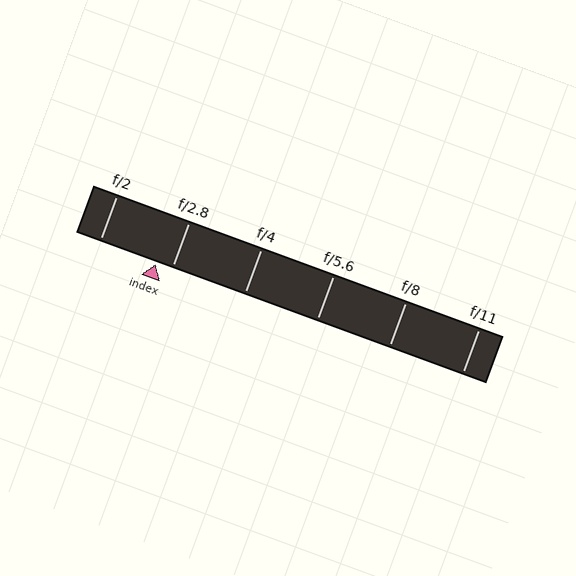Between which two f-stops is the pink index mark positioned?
The index mark is between f/2 and f/2.8.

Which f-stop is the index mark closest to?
The index mark is closest to f/2.8.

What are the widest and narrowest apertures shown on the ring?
The widest aperture shown is f/2 and the narrowest is f/11.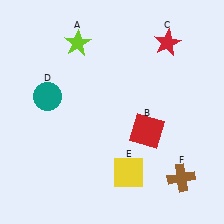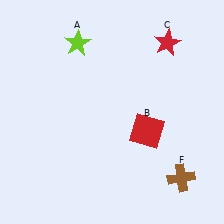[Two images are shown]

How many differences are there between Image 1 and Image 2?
There are 2 differences between the two images.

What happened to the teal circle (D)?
The teal circle (D) was removed in Image 2. It was in the top-left area of Image 1.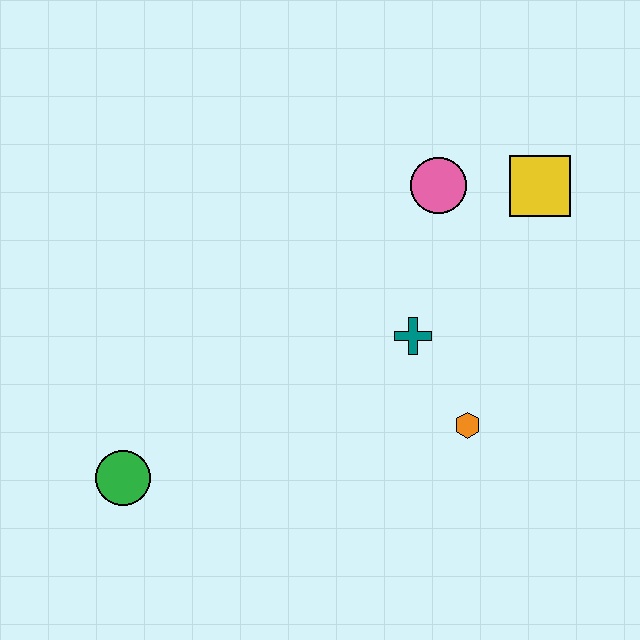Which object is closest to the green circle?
The teal cross is closest to the green circle.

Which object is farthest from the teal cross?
The green circle is farthest from the teal cross.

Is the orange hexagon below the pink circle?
Yes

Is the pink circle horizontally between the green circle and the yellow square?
Yes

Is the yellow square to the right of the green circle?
Yes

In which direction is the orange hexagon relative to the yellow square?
The orange hexagon is below the yellow square.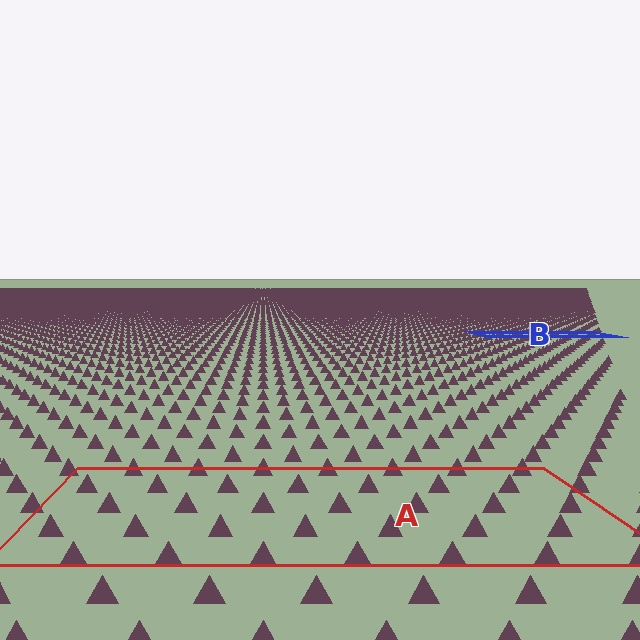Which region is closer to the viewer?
Region A is closer. The texture elements there are larger and more spread out.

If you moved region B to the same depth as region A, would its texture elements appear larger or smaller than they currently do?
They would appear larger. At a closer depth, the same texture elements are projected at a bigger on-screen size.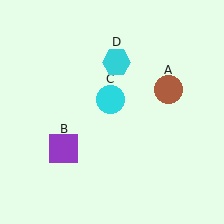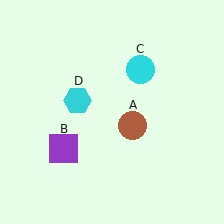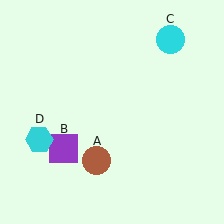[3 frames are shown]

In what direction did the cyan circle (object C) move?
The cyan circle (object C) moved up and to the right.